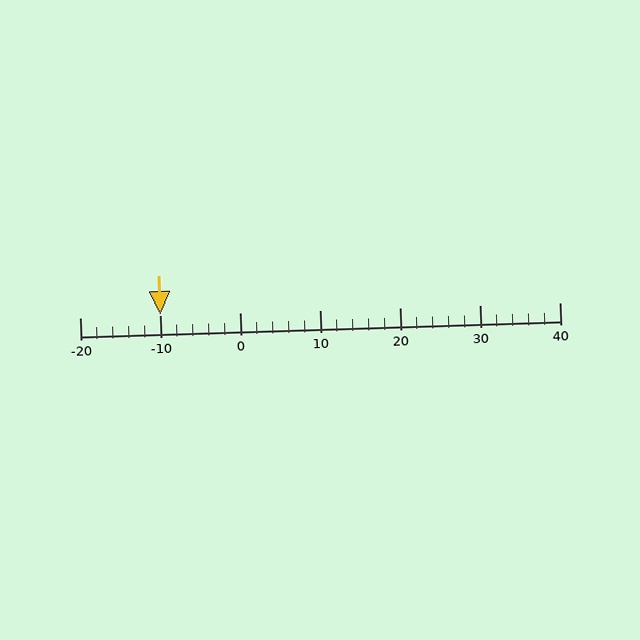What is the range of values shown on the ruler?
The ruler shows values from -20 to 40.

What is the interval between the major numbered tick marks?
The major tick marks are spaced 10 units apart.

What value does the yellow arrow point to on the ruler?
The yellow arrow points to approximately -10.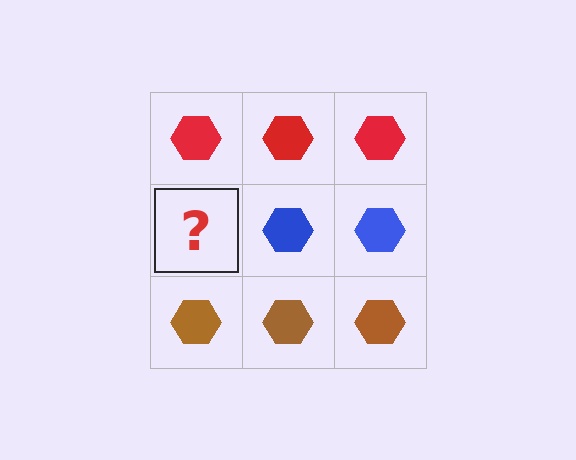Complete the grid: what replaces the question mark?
The question mark should be replaced with a blue hexagon.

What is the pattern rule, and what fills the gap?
The rule is that each row has a consistent color. The gap should be filled with a blue hexagon.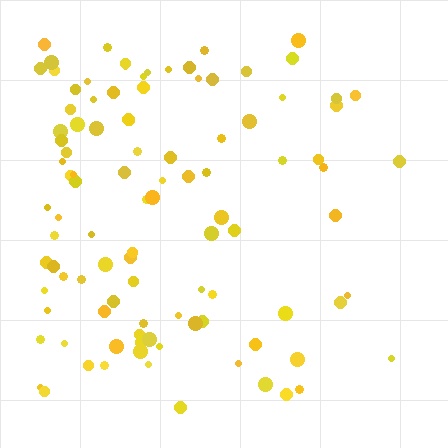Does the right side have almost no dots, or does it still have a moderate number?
Still a moderate number, just noticeably fewer than the left.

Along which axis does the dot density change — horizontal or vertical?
Horizontal.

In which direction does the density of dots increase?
From right to left, with the left side densest.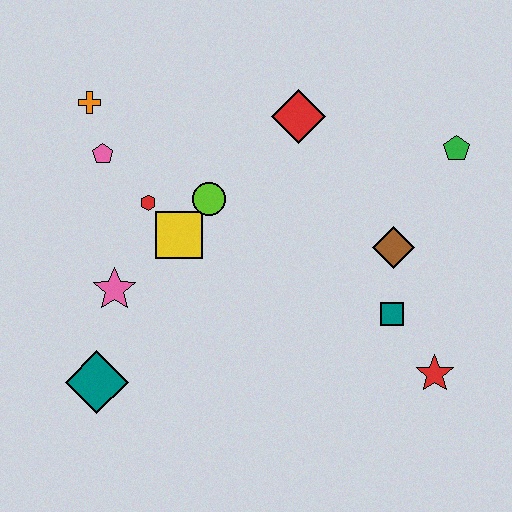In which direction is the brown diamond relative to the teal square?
The brown diamond is above the teal square.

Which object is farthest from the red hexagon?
The red star is farthest from the red hexagon.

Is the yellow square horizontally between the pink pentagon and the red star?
Yes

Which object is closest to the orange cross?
The pink pentagon is closest to the orange cross.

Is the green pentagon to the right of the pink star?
Yes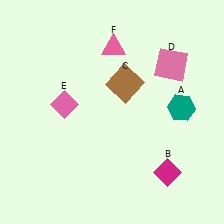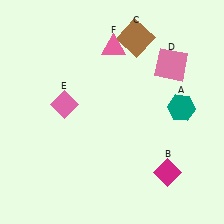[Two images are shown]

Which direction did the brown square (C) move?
The brown square (C) moved up.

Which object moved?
The brown square (C) moved up.